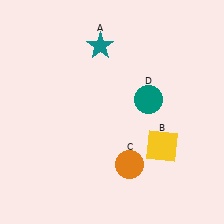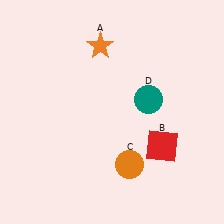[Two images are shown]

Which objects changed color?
A changed from teal to orange. B changed from yellow to red.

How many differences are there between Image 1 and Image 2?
There are 2 differences between the two images.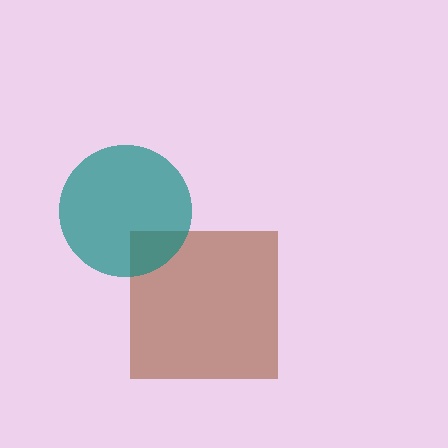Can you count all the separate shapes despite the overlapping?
Yes, there are 2 separate shapes.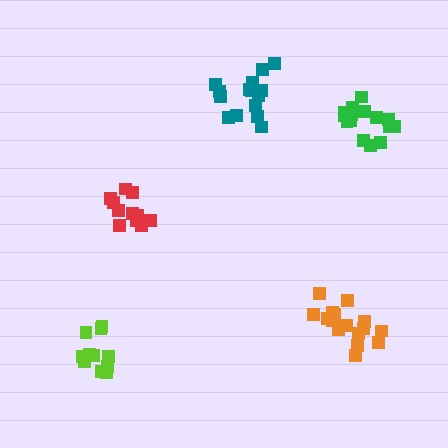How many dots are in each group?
Group 1: 11 dots, Group 2: 11 dots, Group 3: 15 dots, Group 4: 15 dots, Group 5: 17 dots (69 total).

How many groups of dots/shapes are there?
There are 5 groups.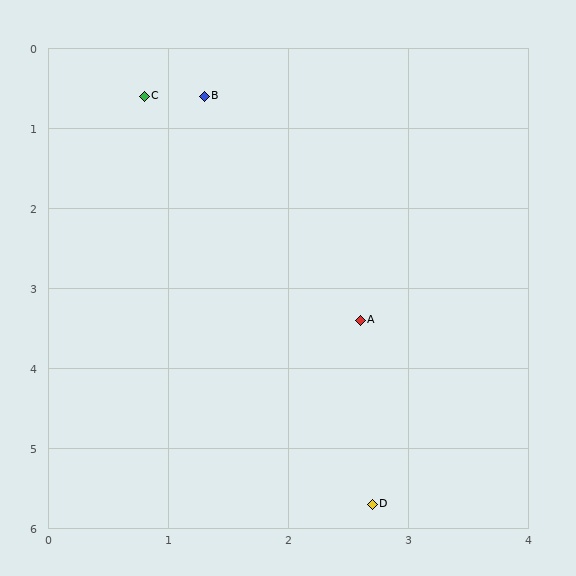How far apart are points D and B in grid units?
Points D and B are about 5.3 grid units apart.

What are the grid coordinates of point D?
Point D is at approximately (2.7, 5.7).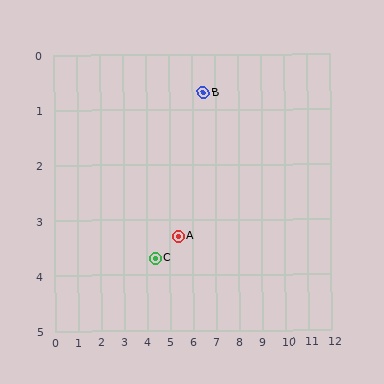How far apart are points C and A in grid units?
Points C and A are about 1.1 grid units apart.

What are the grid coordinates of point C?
Point C is at approximately (4.4, 3.7).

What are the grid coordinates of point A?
Point A is at approximately (5.4, 3.3).